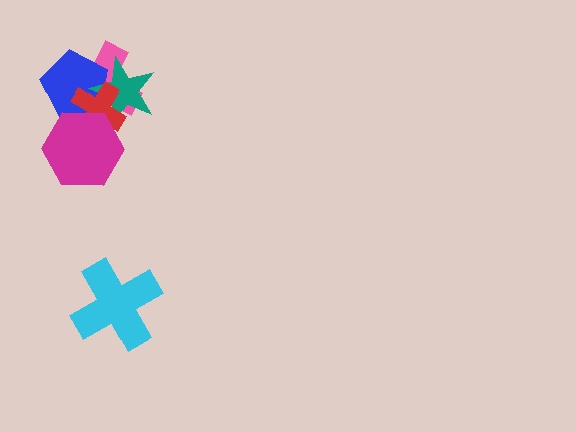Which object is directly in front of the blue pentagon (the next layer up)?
The teal star is directly in front of the blue pentagon.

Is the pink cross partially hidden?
Yes, it is partially covered by another shape.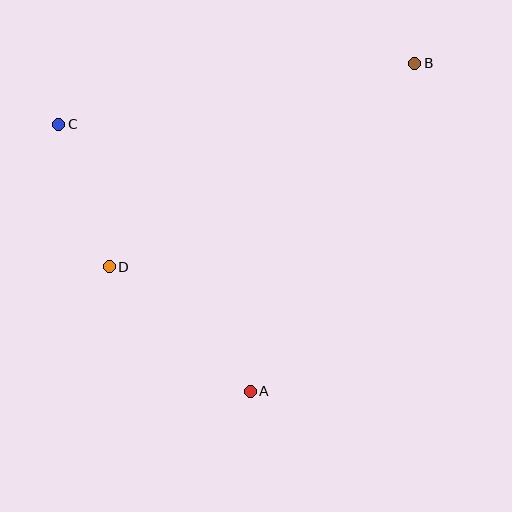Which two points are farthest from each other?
Points A and B are farthest from each other.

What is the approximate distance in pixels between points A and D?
The distance between A and D is approximately 188 pixels.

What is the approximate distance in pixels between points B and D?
The distance between B and D is approximately 367 pixels.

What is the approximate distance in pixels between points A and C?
The distance between A and C is approximately 329 pixels.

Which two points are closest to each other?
Points C and D are closest to each other.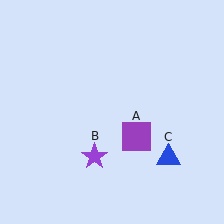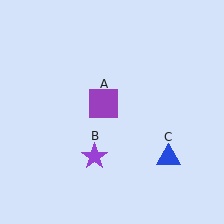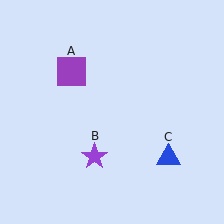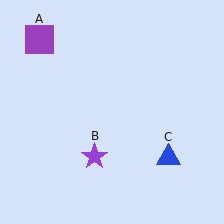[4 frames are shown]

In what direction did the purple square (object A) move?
The purple square (object A) moved up and to the left.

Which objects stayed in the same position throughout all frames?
Purple star (object B) and blue triangle (object C) remained stationary.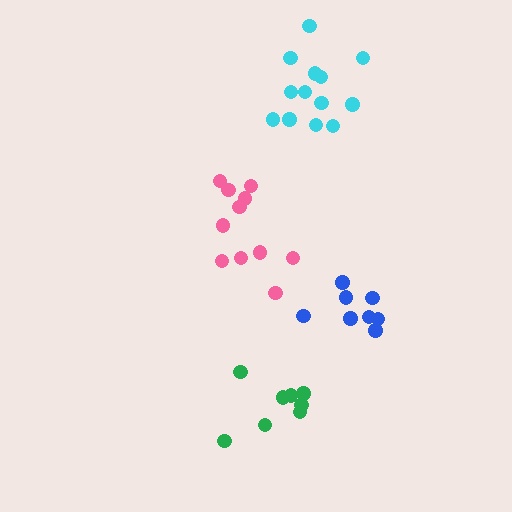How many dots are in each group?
Group 1: 8 dots, Group 2: 13 dots, Group 3: 11 dots, Group 4: 8 dots (40 total).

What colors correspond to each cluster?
The clusters are colored: blue, cyan, pink, green.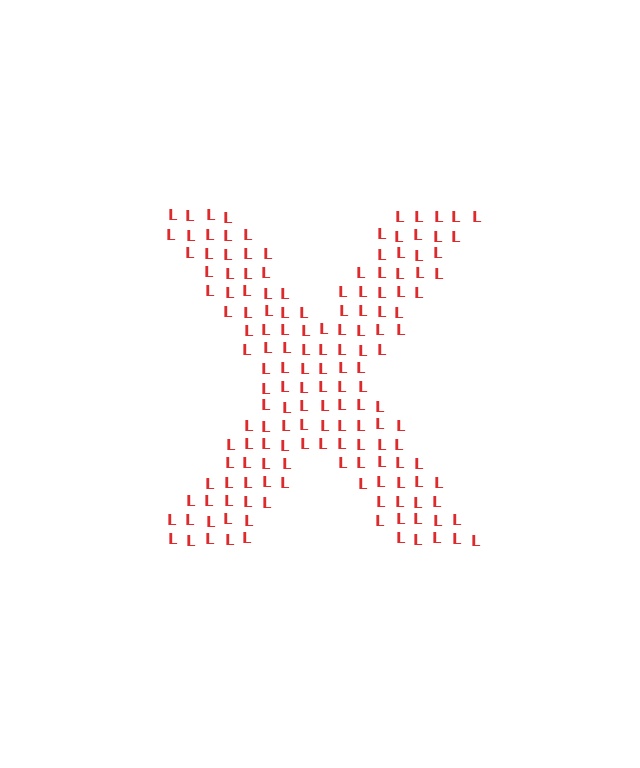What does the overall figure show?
The overall figure shows the letter X.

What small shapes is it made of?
It is made of small letter L's.